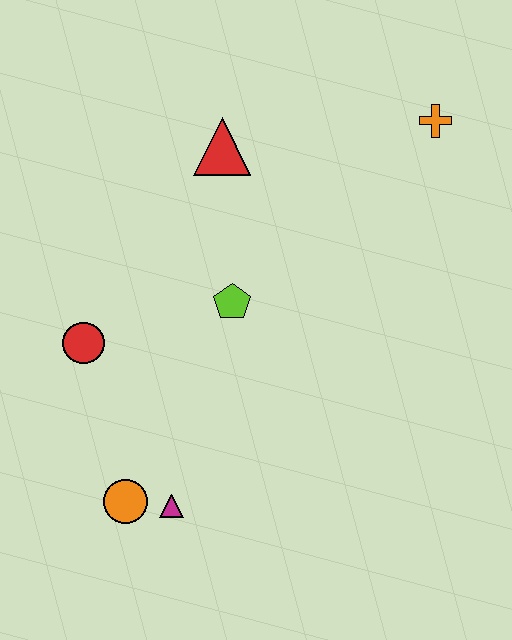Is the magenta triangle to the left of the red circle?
No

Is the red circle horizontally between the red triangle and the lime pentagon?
No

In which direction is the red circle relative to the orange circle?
The red circle is above the orange circle.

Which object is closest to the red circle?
The lime pentagon is closest to the red circle.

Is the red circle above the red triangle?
No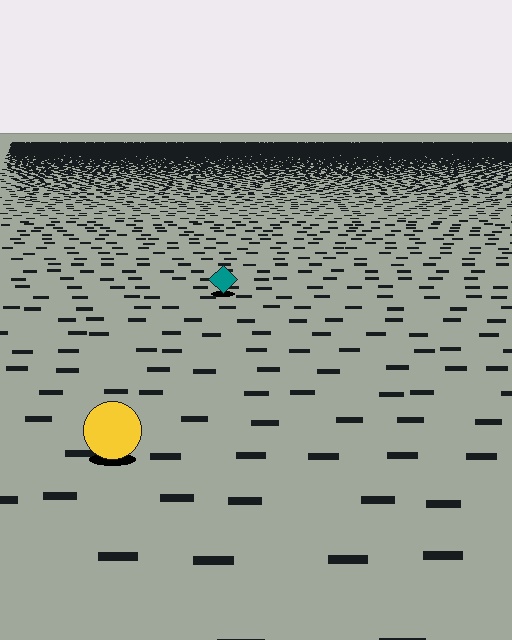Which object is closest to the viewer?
The yellow circle is closest. The texture marks near it are larger and more spread out.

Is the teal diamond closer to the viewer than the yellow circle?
No. The yellow circle is closer — you can tell from the texture gradient: the ground texture is coarser near it.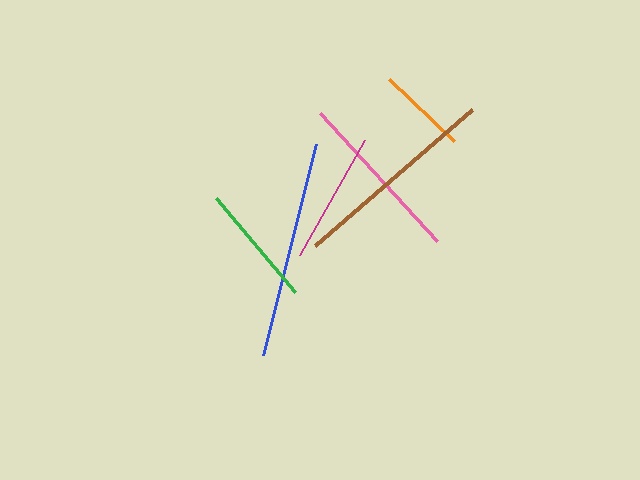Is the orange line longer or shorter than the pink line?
The pink line is longer than the orange line.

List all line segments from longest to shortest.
From longest to shortest: blue, brown, pink, magenta, green, orange.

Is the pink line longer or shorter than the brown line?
The brown line is longer than the pink line.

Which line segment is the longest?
The blue line is the longest at approximately 218 pixels.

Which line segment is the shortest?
The orange line is the shortest at approximately 90 pixels.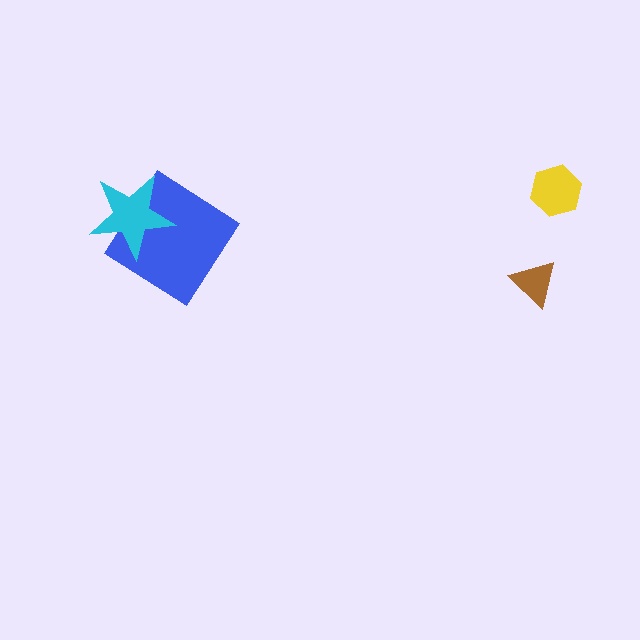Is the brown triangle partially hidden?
No, no other shape covers it.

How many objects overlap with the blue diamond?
1 object overlaps with the blue diamond.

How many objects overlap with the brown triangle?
0 objects overlap with the brown triangle.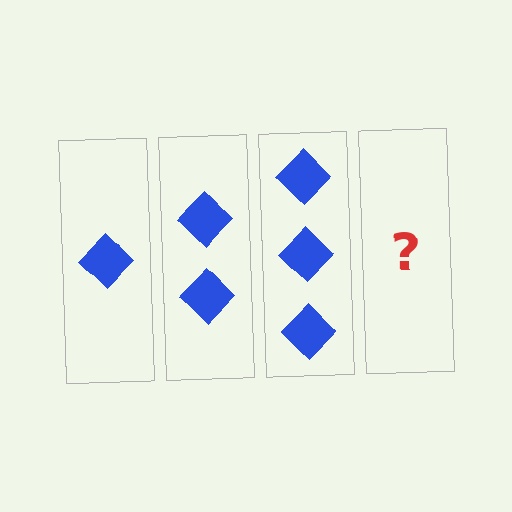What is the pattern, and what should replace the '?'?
The pattern is that each step adds one more diamond. The '?' should be 4 diamonds.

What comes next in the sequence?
The next element should be 4 diamonds.